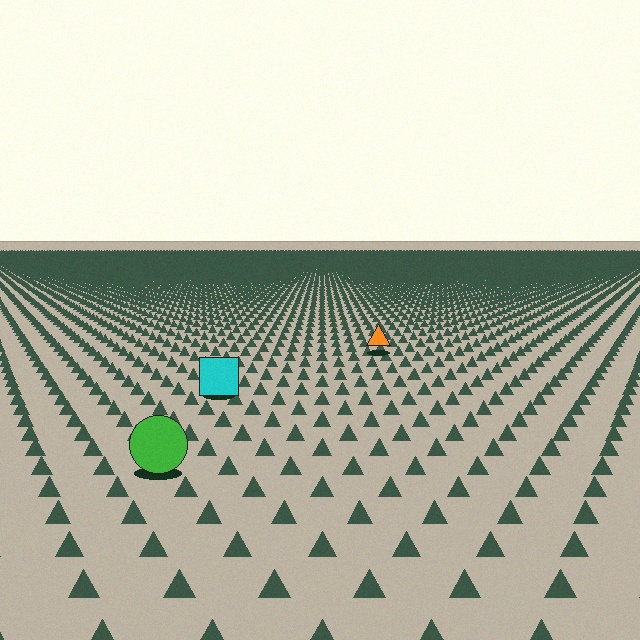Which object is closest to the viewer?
The green circle is closest. The texture marks near it are larger and more spread out.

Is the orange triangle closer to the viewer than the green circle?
No. The green circle is closer — you can tell from the texture gradient: the ground texture is coarser near it.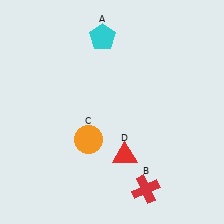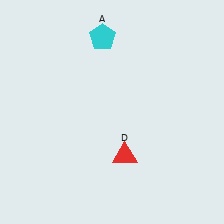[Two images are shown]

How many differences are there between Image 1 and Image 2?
There are 2 differences between the two images.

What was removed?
The orange circle (C), the red cross (B) were removed in Image 2.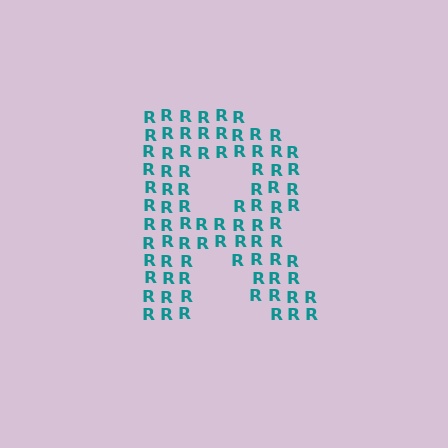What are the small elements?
The small elements are letter R's.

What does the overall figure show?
The overall figure shows the letter R.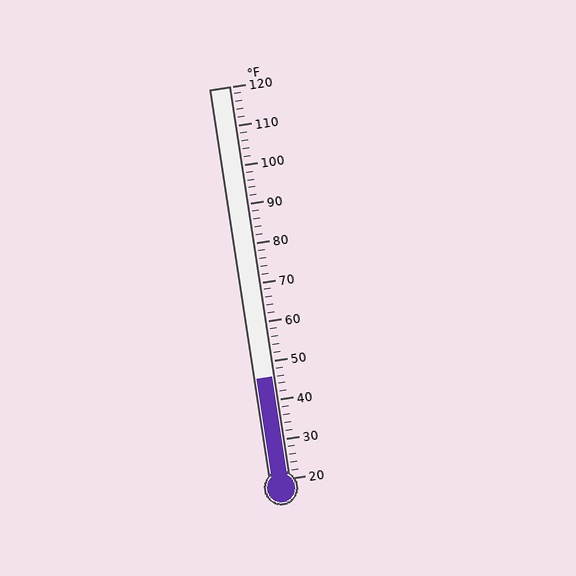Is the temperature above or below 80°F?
The temperature is below 80°F.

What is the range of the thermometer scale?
The thermometer scale ranges from 20°F to 120°F.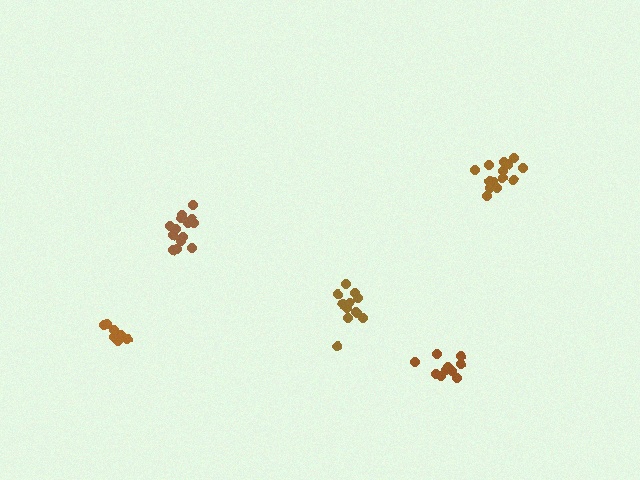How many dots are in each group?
Group 1: 14 dots, Group 2: 12 dots, Group 3: 14 dots, Group 4: 10 dots, Group 5: 8 dots (58 total).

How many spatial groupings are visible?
There are 5 spatial groupings.